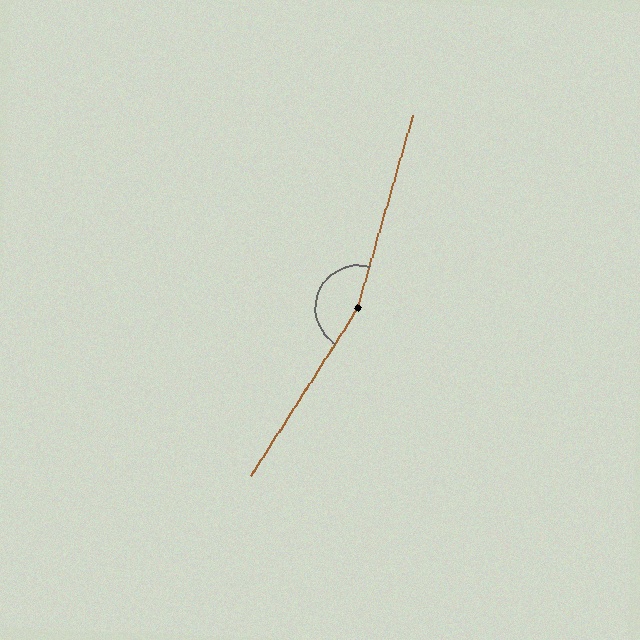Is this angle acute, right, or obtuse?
It is obtuse.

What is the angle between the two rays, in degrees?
Approximately 163 degrees.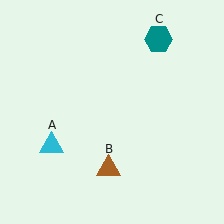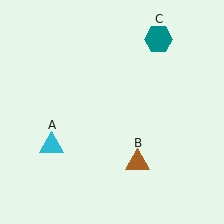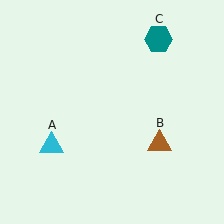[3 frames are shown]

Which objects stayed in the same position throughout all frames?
Cyan triangle (object A) and teal hexagon (object C) remained stationary.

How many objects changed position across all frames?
1 object changed position: brown triangle (object B).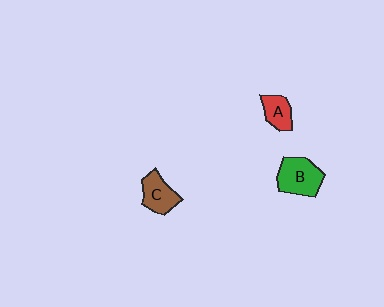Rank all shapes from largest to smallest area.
From largest to smallest: B (green), C (brown), A (red).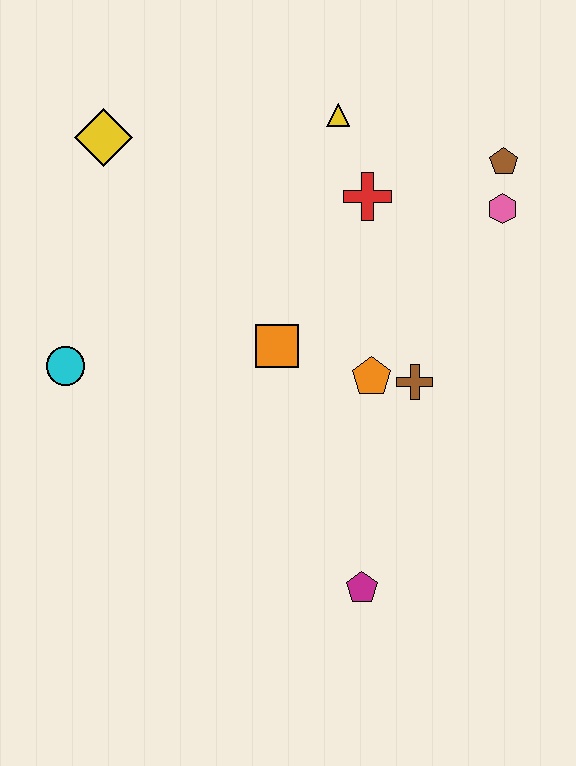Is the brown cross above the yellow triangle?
No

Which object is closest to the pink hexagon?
The brown pentagon is closest to the pink hexagon.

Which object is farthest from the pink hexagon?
The cyan circle is farthest from the pink hexagon.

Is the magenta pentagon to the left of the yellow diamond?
No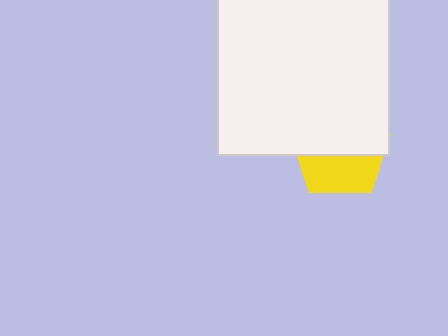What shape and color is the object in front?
The object in front is a white square.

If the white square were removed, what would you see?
You would see the complete yellow pentagon.